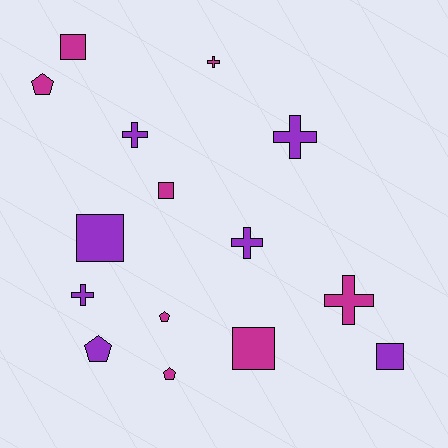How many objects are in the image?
There are 15 objects.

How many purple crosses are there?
There are 4 purple crosses.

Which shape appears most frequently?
Cross, with 6 objects.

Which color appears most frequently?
Magenta, with 8 objects.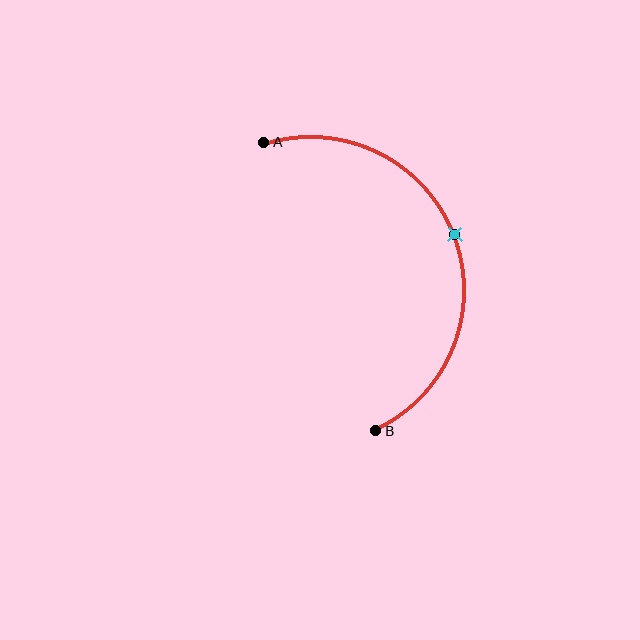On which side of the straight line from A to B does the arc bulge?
The arc bulges to the right of the straight line connecting A and B.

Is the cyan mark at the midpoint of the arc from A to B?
Yes. The cyan mark lies on the arc at equal arc-length from both A and B — it is the arc midpoint.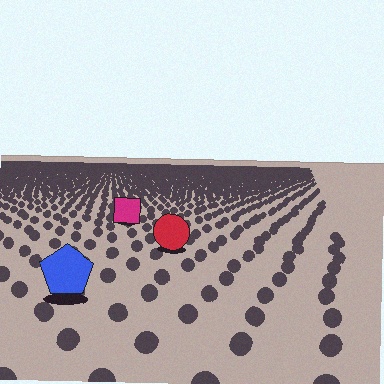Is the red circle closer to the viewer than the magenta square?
Yes. The red circle is closer — you can tell from the texture gradient: the ground texture is coarser near it.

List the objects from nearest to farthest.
From nearest to farthest: the blue pentagon, the red circle, the magenta square.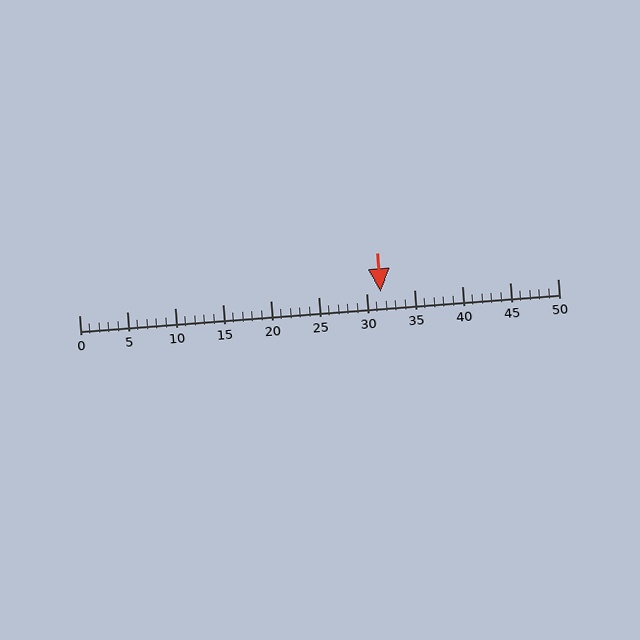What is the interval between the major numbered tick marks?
The major tick marks are spaced 5 units apart.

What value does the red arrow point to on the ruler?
The red arrow points to approximately 32.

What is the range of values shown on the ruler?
The ruler shows values from 0 to 50.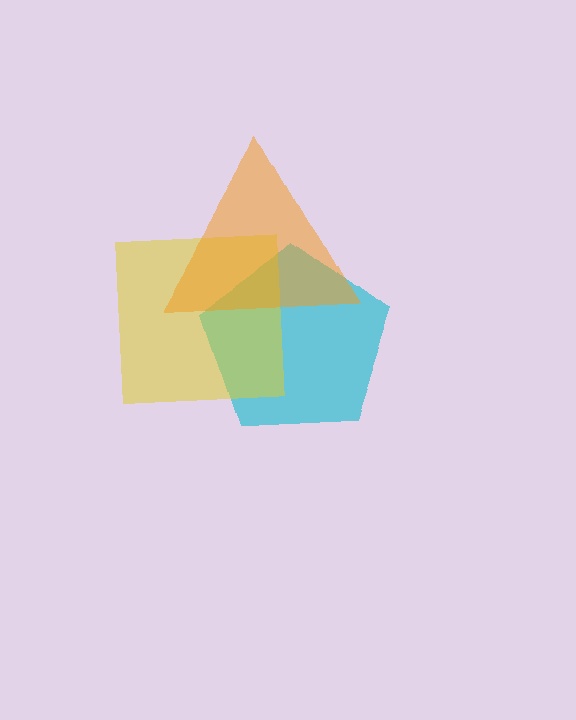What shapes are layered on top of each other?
The layered shapes are: a cyan pentagon, a yellow square, an orange triangle.